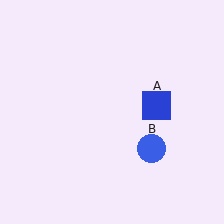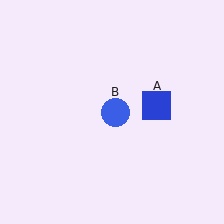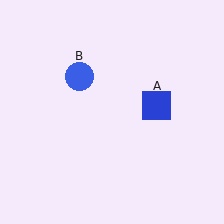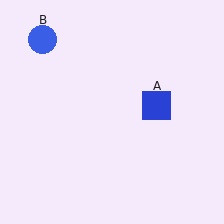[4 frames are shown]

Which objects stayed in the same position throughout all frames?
Blue square (object A) remained stationary.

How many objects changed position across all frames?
1 object changed position: blue circle (object B).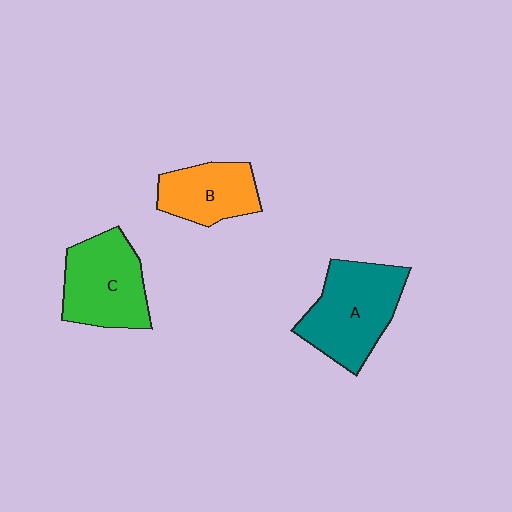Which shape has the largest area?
Shape A (teal).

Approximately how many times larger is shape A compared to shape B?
Approximately 1.5 times.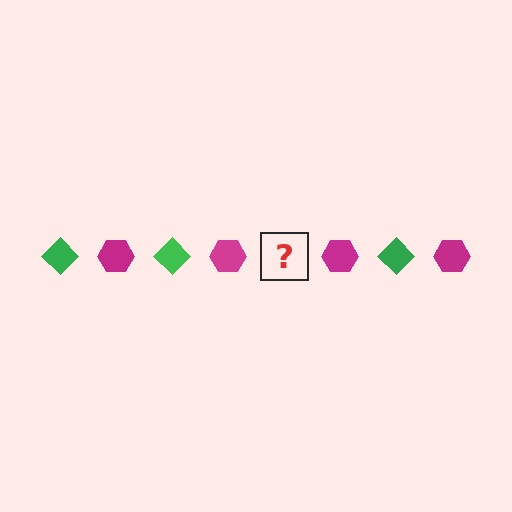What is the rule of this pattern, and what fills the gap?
The rule is that the pattern alternates between green diamond and magenta hexagon. The gap should be filled with a green diamond.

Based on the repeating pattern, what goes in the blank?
The blank should be a green diamond.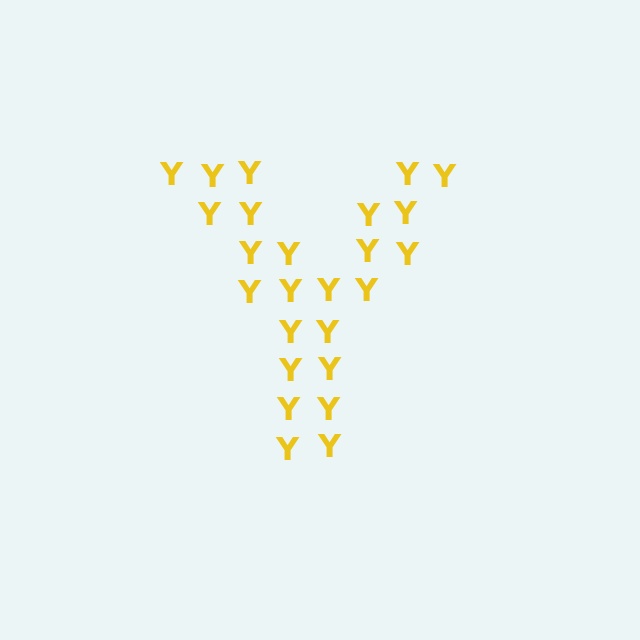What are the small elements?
The small elements are letter Y's.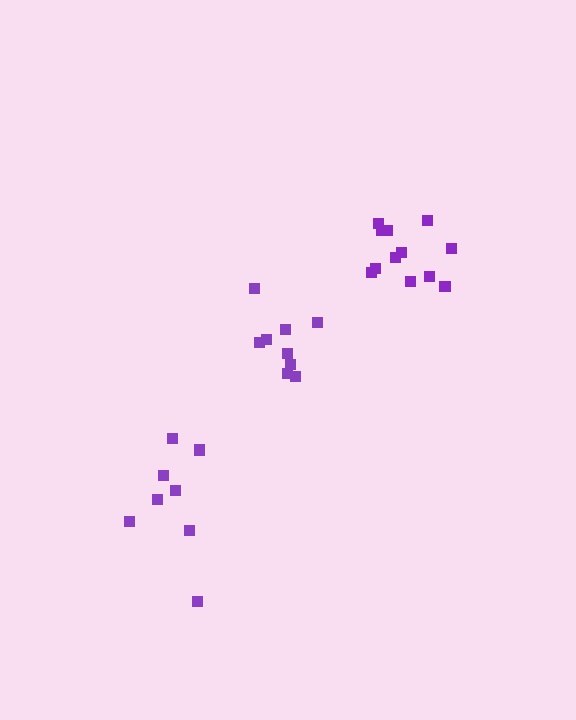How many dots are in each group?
Group 1: 12 dots, Group 2: 9 dots, Group 3: 8 dots (29 total).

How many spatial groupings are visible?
There are 3 spatial groupings.